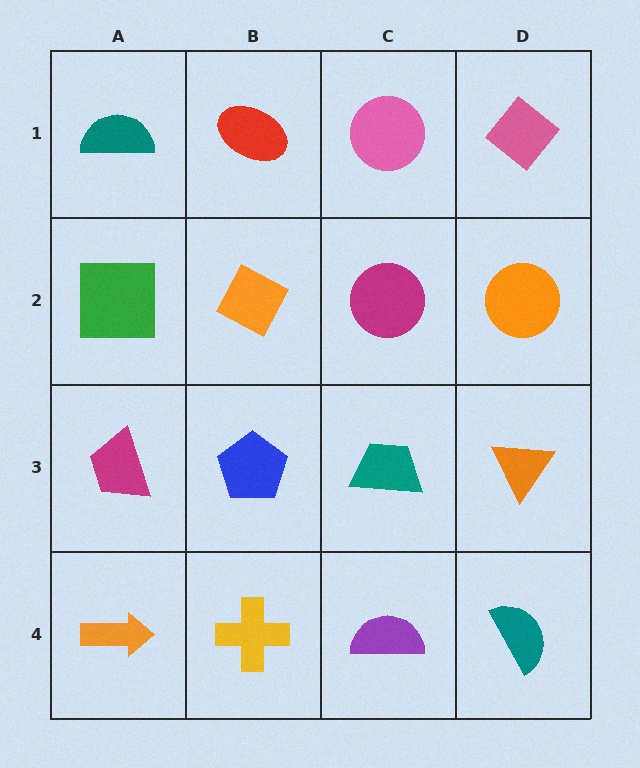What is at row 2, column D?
An orange circle.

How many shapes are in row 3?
4 shapes.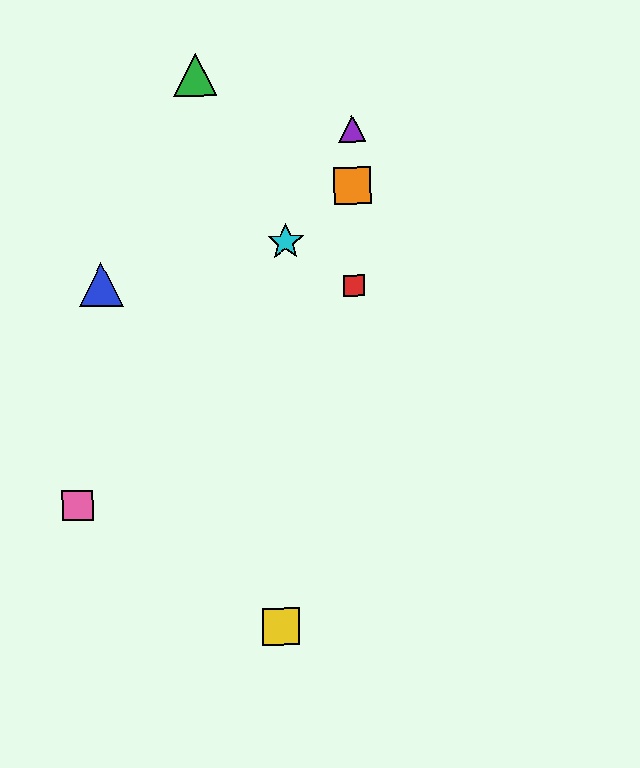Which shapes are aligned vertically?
The red square, the purple triangle, the orange square are aligned vertically.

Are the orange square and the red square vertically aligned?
Yes, both are at x≈352.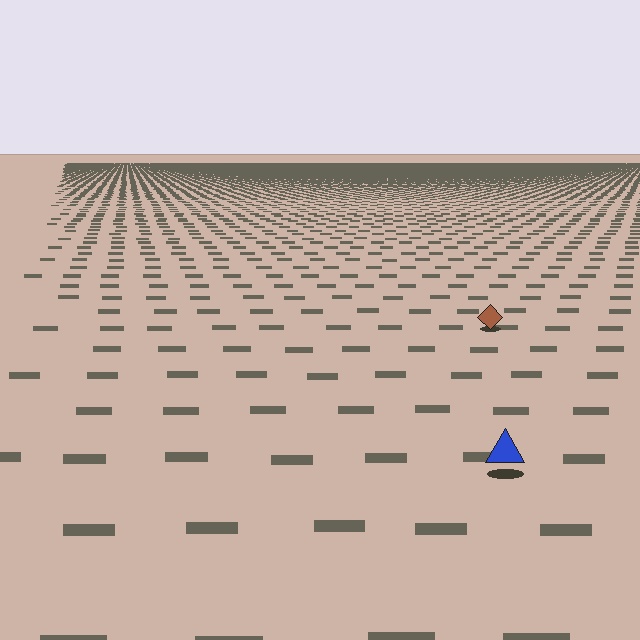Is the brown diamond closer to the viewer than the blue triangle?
No. The blue triangle is closer — you can tell from the texture gradient: the ground texture is coarser near it.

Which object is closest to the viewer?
The blue triangle is closest. The texture marks near it are larger and more spread out.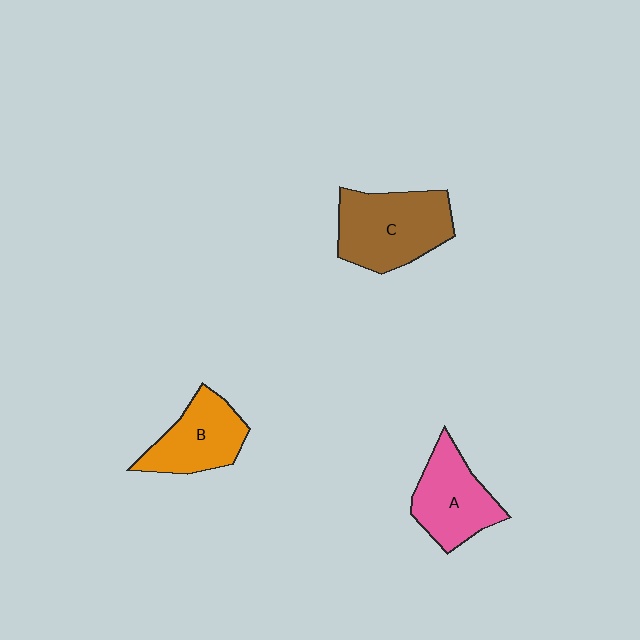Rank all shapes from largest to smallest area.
From largest to smallest: C (brown), A (pink), B (orange).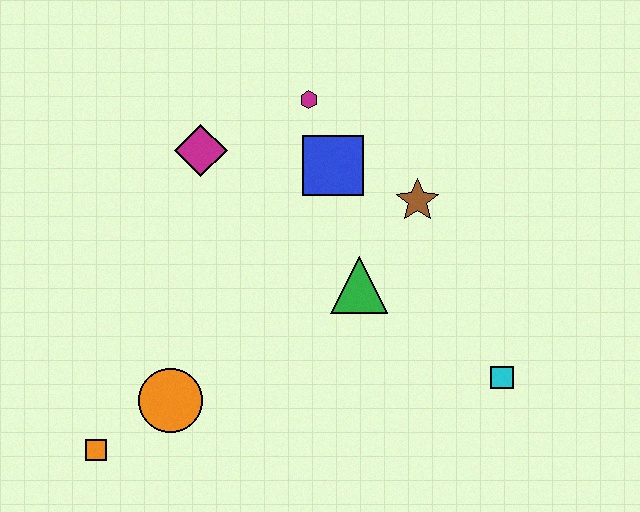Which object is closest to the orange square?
The orange circle is closest to the orange square.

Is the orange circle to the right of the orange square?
Yes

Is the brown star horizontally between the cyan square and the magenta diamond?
Yes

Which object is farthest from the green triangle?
The orange square is farthest from the green triangle.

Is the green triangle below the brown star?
Yes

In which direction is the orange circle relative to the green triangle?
The orange circle is to the left of the green triangle.